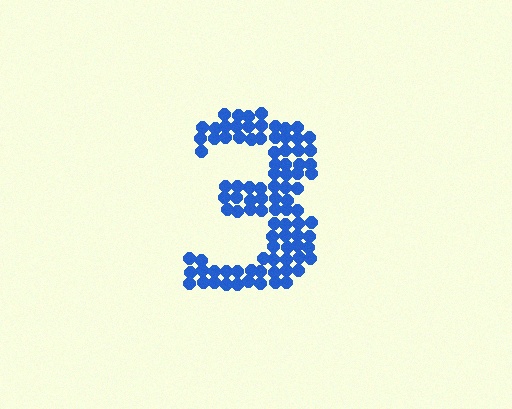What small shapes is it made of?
It is made of small circles.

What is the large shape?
The large shape is the digit 3.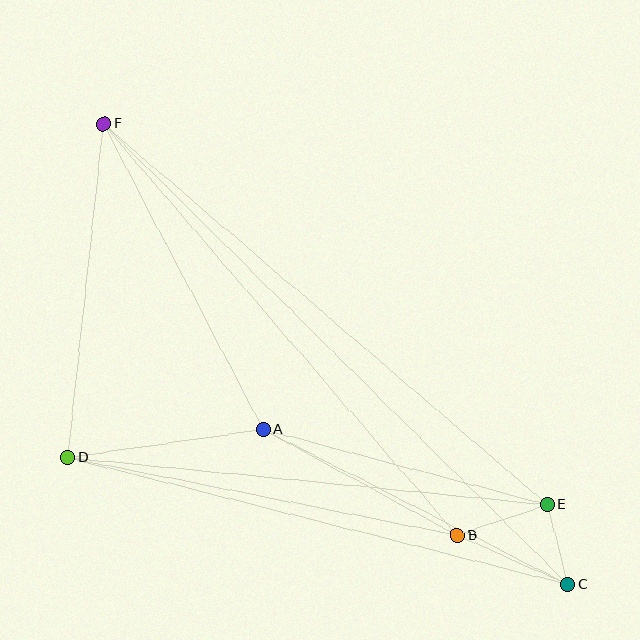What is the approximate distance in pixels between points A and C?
The distance between A and C is approximately 342 pixels.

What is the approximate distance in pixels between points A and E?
The distance between A and E is approximately 294 pixels.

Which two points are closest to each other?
Points C and E are closest to each other.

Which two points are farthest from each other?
Points C and F are farthest from each other.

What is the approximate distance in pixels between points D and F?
The distance between D and F is approximately 336 pixels.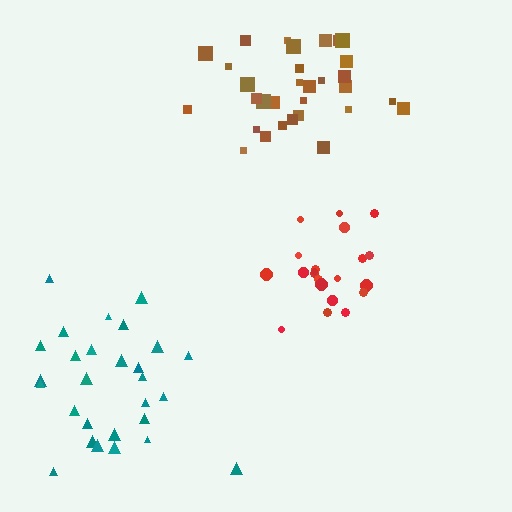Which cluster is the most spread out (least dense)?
Teal.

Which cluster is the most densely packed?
Red.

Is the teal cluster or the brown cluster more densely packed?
Brown.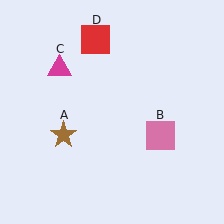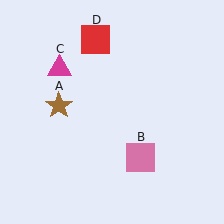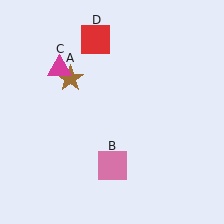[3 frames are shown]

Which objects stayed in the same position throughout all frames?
Magenta triangle (object C) and red square (object D) remained stationary.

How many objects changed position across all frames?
2 objects changed position: brown star (object A), pink square (object B).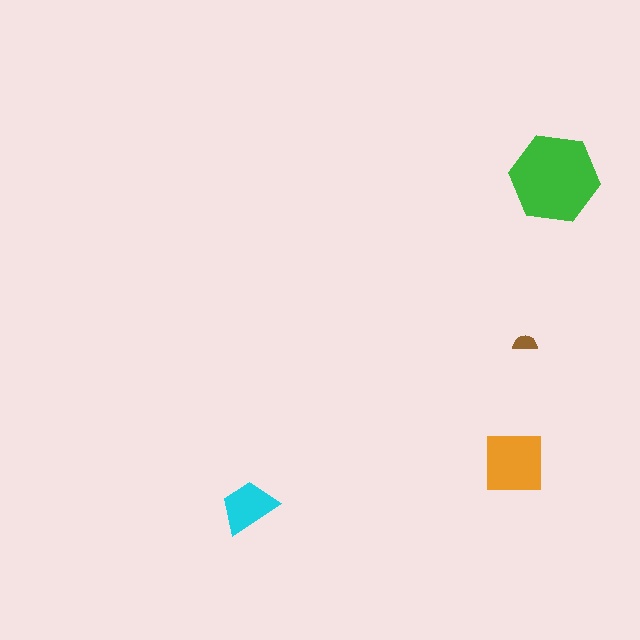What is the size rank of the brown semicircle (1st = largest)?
4th.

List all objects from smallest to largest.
The brown semicircle, the cyan trapezoid, the orange square, the green hexagon.